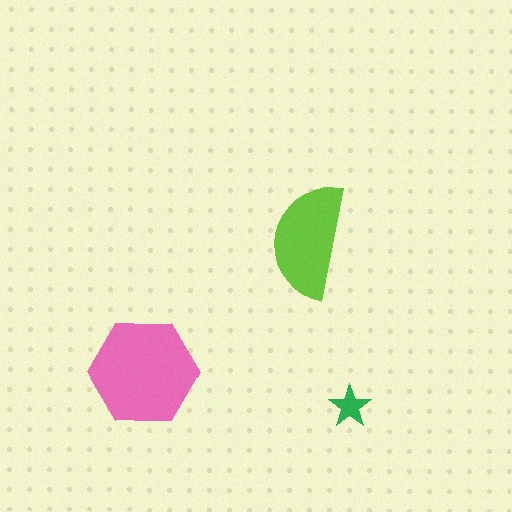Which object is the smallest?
The green star.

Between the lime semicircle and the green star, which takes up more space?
The lime semicircle.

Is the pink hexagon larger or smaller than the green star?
Larger.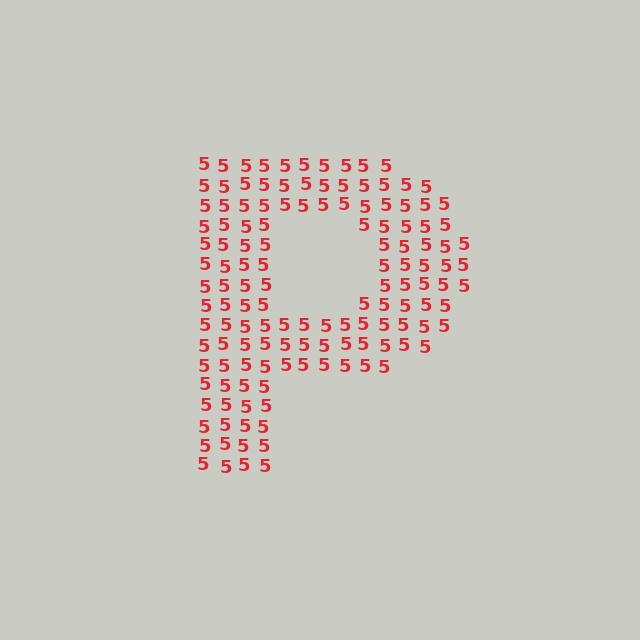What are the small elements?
The small elements are digit 5's.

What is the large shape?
The large shape is the letter P.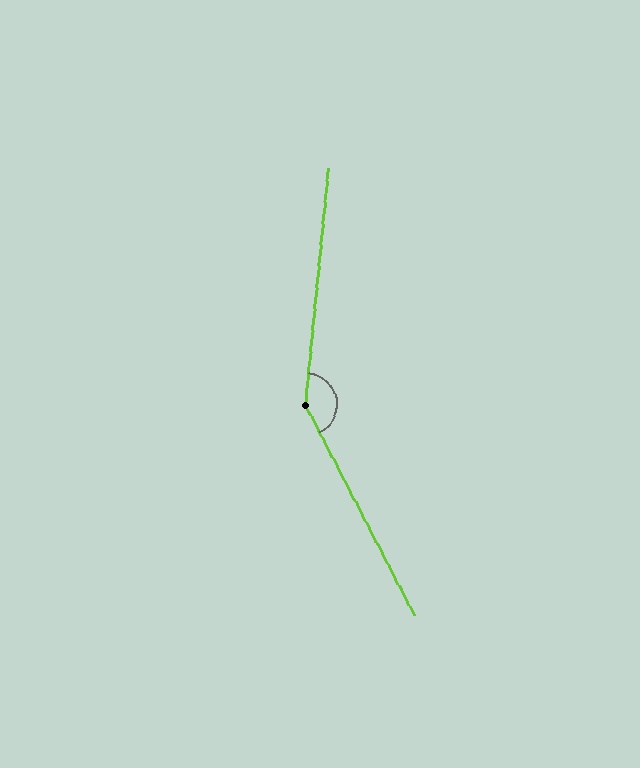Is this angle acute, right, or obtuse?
It is obtuse.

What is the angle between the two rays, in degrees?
Approximately 147 degrees.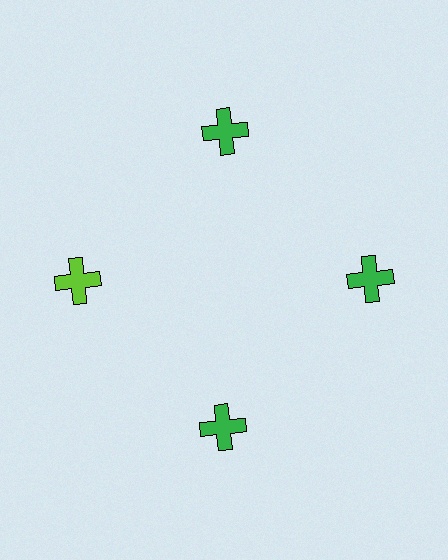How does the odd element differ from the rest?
It has a different color: lime instead of green.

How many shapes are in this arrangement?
There are 4 shapes arranged in a ring pattern.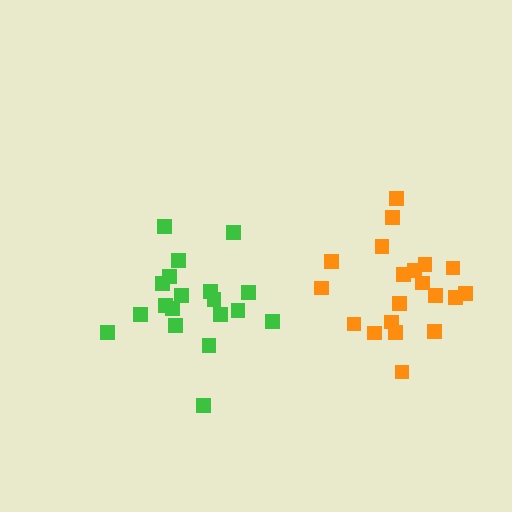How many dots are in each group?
Group 1: 19 dots, Group 2: 20 dots (39 total).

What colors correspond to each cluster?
The clusters are colored: green, orange.